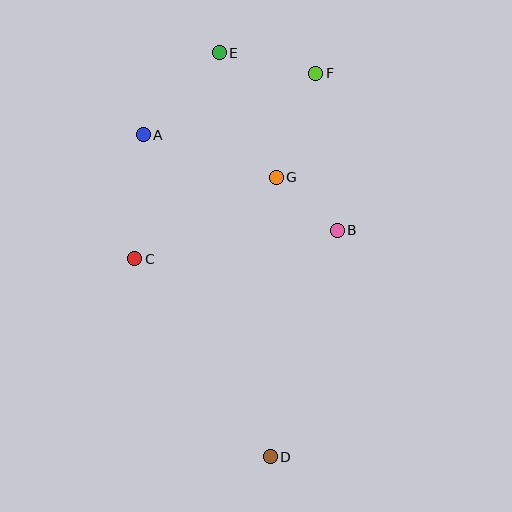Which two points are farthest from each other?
Points D and E are farthest from each other.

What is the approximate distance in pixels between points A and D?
The distance between A and D is approximately 346 pixels.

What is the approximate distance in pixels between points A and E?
The distance between A and E is approximately 112 pixels.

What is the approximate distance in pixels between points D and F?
The distance between D and F is approximately 386 pixels.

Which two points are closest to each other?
Points B and G are closest to each other.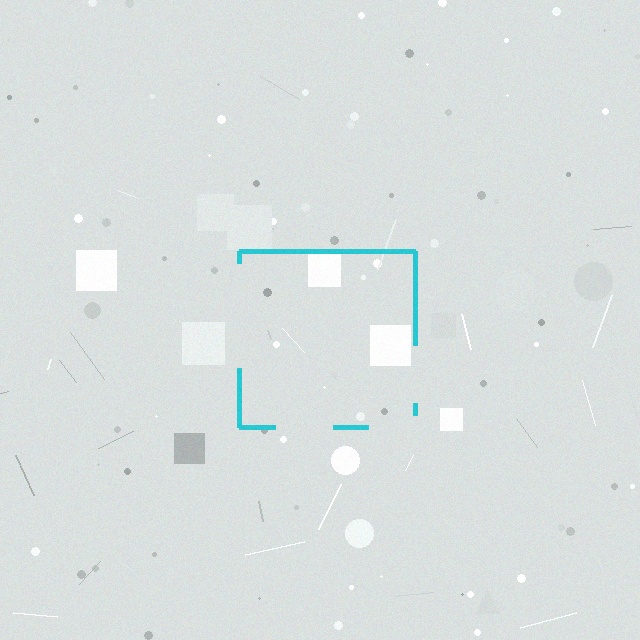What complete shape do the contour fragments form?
The contour fragments form a square.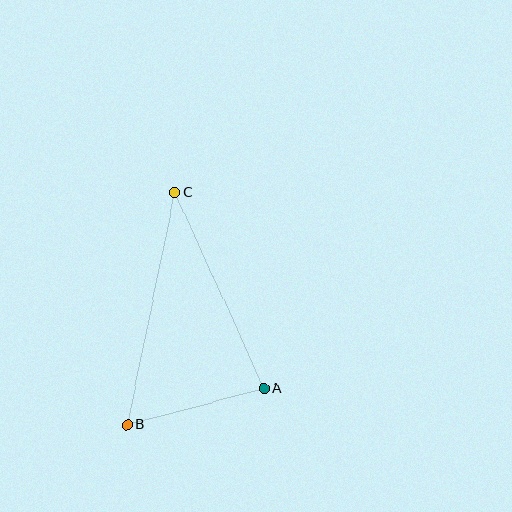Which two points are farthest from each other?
Points B and C are farthest from each other.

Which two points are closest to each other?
Points A and B are closest to each other.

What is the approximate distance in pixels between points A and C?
The distance between A and C is approximately 215 pixels.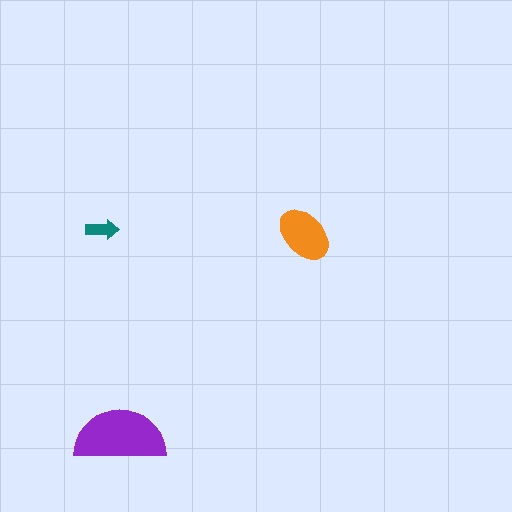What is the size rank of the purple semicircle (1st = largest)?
1st.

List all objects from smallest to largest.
The teal arrow, the orange ellipse, the purple semicircle.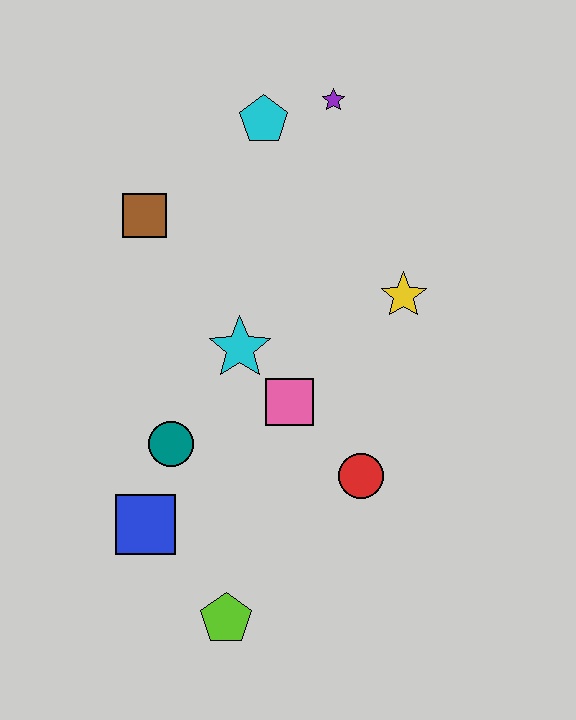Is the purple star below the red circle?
No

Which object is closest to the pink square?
The cyan star is closest to the pink square.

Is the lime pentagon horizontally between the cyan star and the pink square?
No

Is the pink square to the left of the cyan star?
No